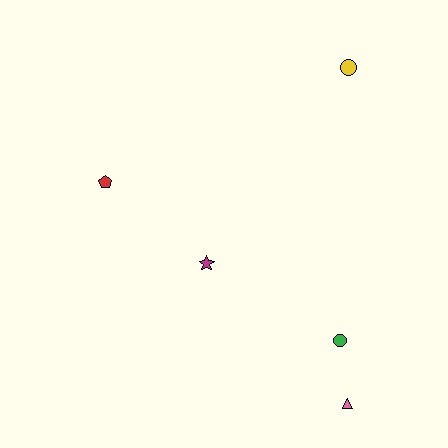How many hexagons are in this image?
There are no hexagons.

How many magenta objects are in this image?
There is 1 magenta object.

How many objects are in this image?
There are 5 objects.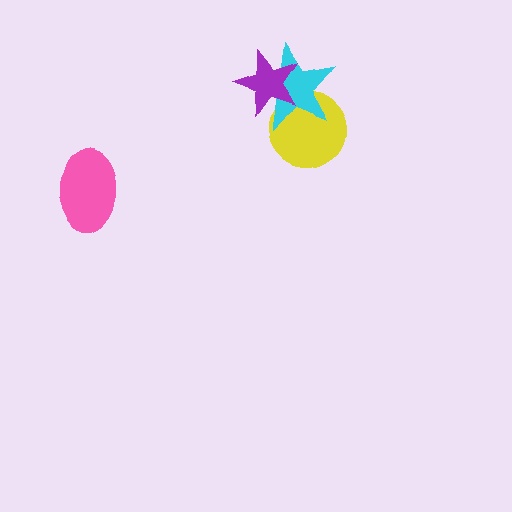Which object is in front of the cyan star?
The purple star is in front of the cyan star.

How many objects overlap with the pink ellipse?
0 objects overlap with the pink ellipse.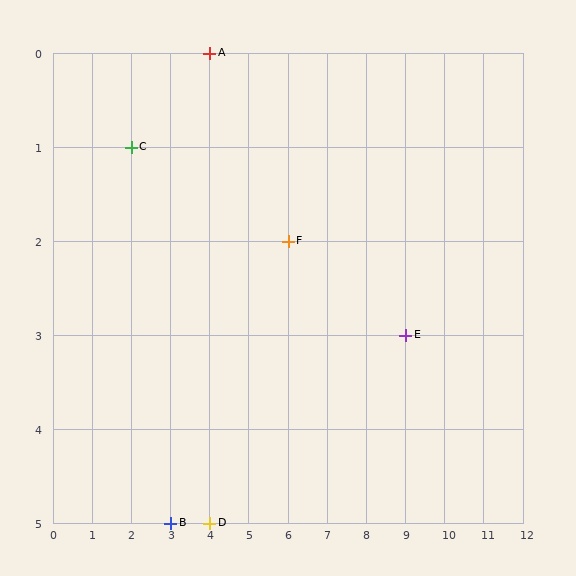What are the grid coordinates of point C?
Point C is at grid coordinates (2, 1).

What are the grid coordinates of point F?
Point F is at grid coordinates (6, 2).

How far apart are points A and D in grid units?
Points A and D are 5 rows apart.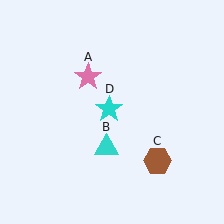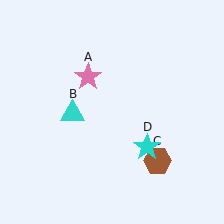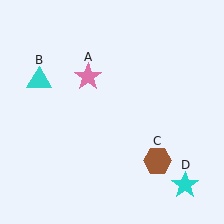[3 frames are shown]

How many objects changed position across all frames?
2 objects changed position: cyan triangle (object B), cyan star (object D).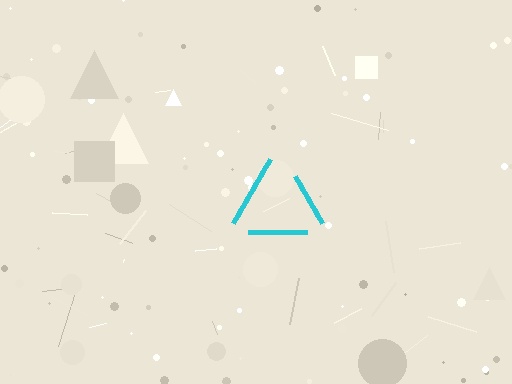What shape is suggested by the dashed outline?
The dashed outline suggests a triangle.